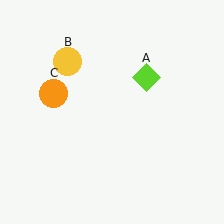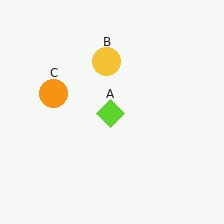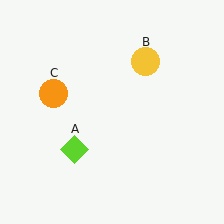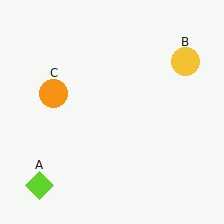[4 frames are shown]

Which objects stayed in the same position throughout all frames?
Orange circle (object C) remained stationary.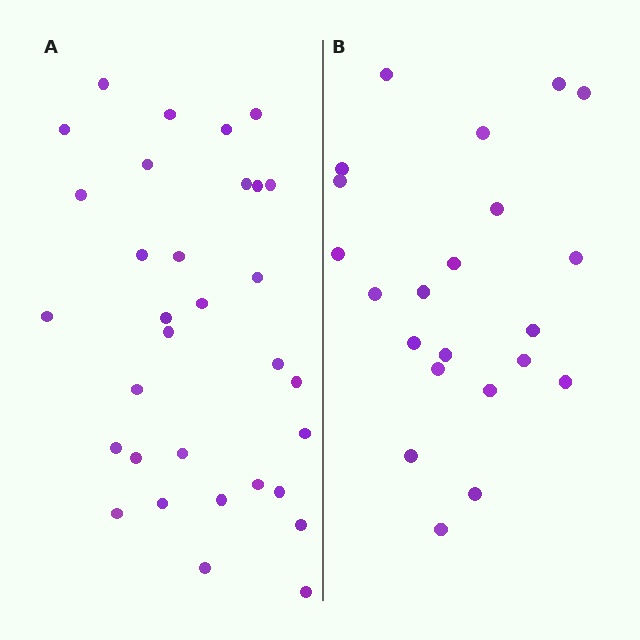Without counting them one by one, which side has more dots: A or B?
Region A (the left region) has more dots.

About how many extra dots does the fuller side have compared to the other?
Region A has roughly 10 or so more dots than region B.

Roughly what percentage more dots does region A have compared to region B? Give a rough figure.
About 45% more.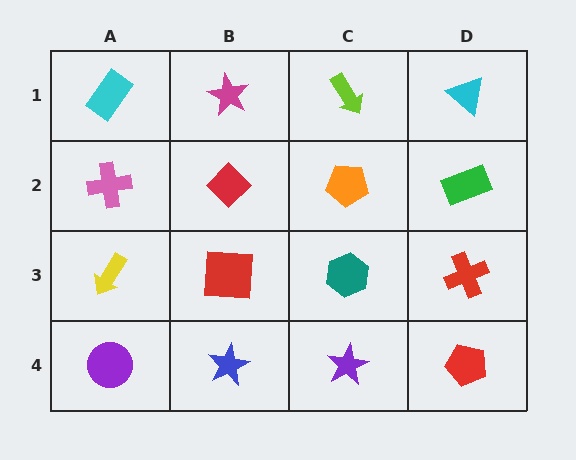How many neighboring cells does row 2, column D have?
3.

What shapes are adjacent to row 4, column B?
A red square (row 3, column B), a purple circle (row 4, column A), a purple star (row 4, column C).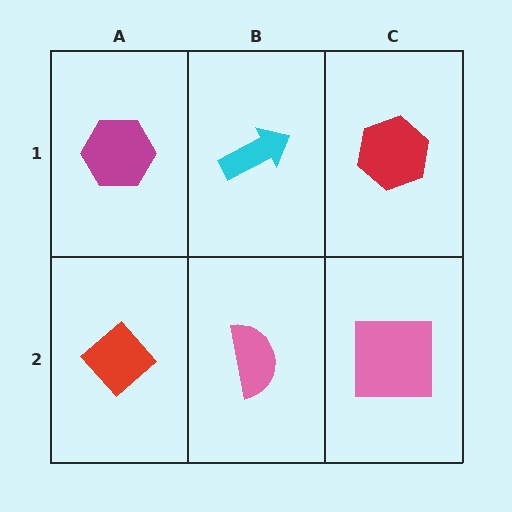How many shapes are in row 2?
3 shapes.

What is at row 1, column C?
A red hexagon.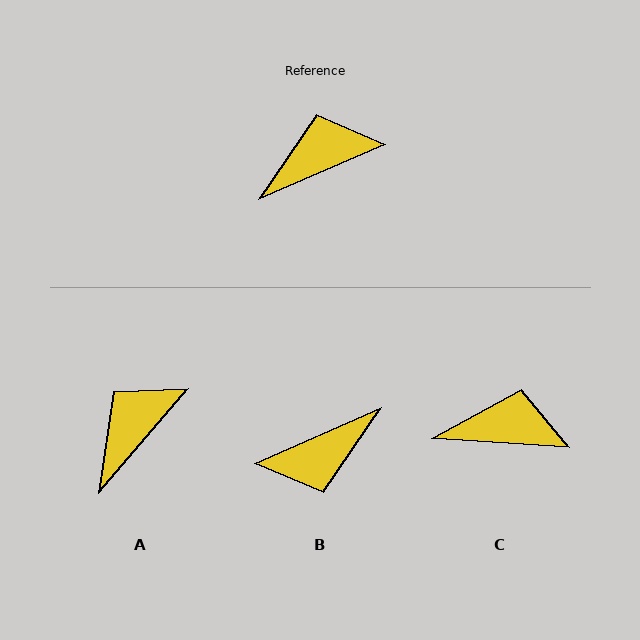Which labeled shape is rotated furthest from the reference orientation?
B, about 180 degrees away.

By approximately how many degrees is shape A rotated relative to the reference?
Approximately 26 degrees counter-clockwise.